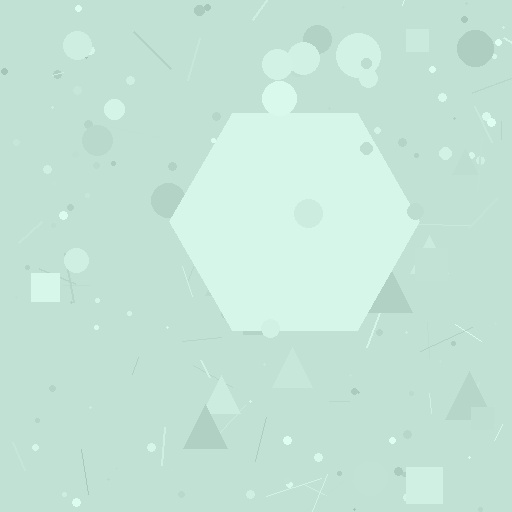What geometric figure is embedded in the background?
A hexagon is embedded in the background.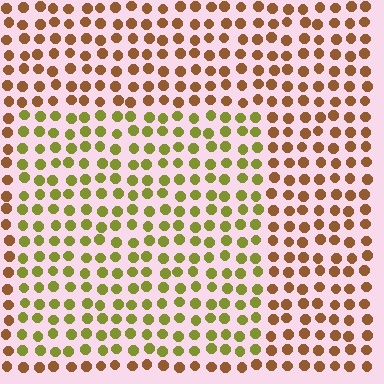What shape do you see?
I see a rectangle.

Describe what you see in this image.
The image is filled with small brown elements in a uniform arrangement. A rectangle-shaped region is visible where the elements are tinted to a slightly different hue, forming a subtle color boundary.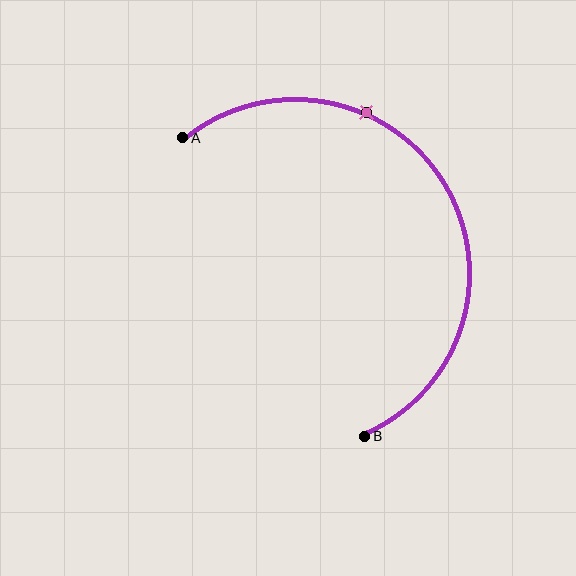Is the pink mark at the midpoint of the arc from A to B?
No. The pink mark lies on the arc but is closer to endpoint A. The arc midpoint would be at the point on the curve equidistant along the arc from both A and B.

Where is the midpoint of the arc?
The arc midpoint is the point on the curve farthest from the straight line joining A and B. It sits to the right of that line.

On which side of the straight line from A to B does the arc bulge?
The arc bulges to the right of the straight line connecting A and B.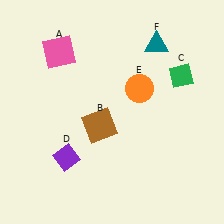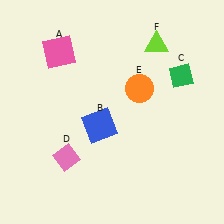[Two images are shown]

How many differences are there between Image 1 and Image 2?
There are 3 differences between the two images.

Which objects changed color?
B changed from brown to blue. D changed from purple to pink. F changed from teal to lime.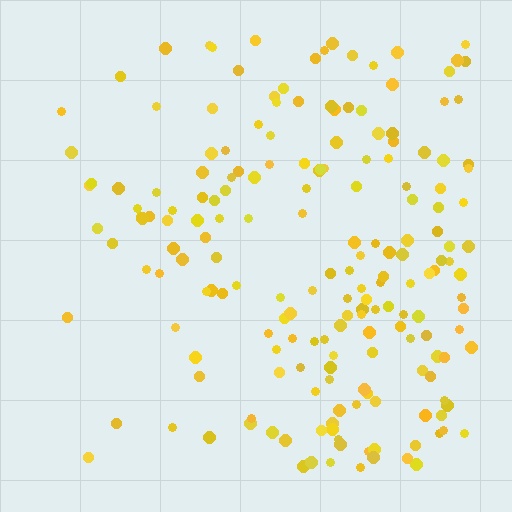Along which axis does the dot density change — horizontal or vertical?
Horizontal.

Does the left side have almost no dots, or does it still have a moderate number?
Still a moderate number, just noticeably fewer than the right.